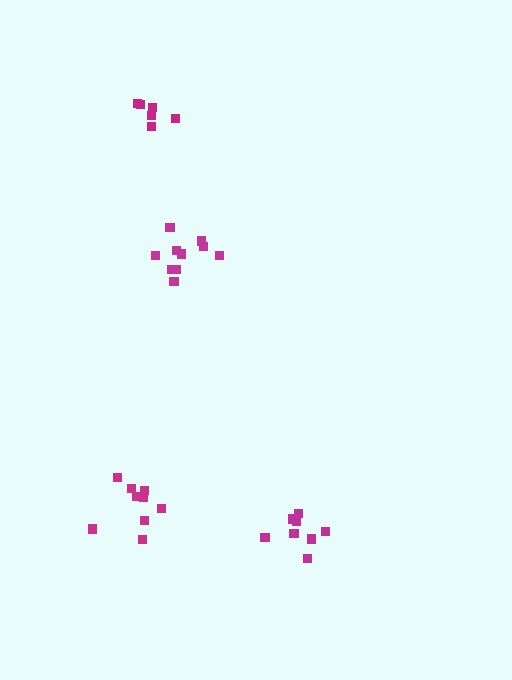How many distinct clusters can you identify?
There are 4 distinct clusters.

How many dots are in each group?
Group 1: 10 dots, Group 2: 6 dots, Group 3: 8 dots, Group 4: 9 dots (33 total).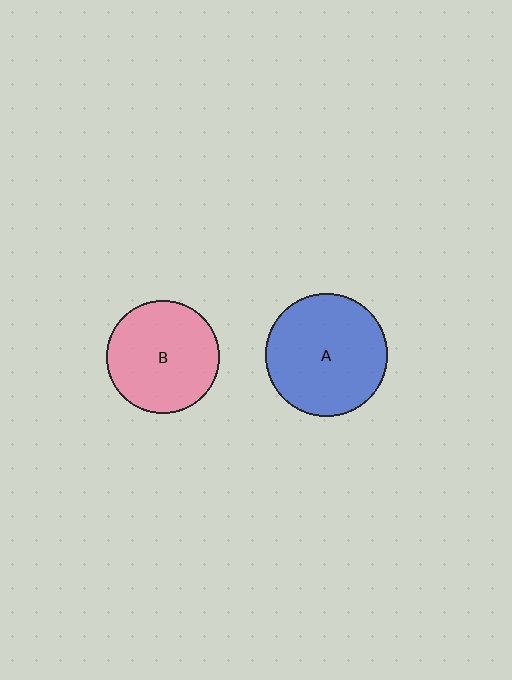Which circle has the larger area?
Circle A (blue).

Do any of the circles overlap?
No, none of the circles overlap.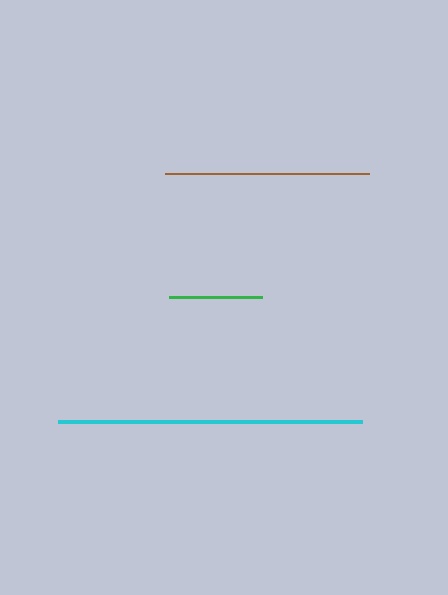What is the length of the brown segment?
The brown segment is approximately 204 pixels long.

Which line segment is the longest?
The cyan line is the longest at approximately 304 pixels.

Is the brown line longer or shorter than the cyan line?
The cyan line is longer than the brown line.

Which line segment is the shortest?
The green line is the shortest at approximately 93 pixels.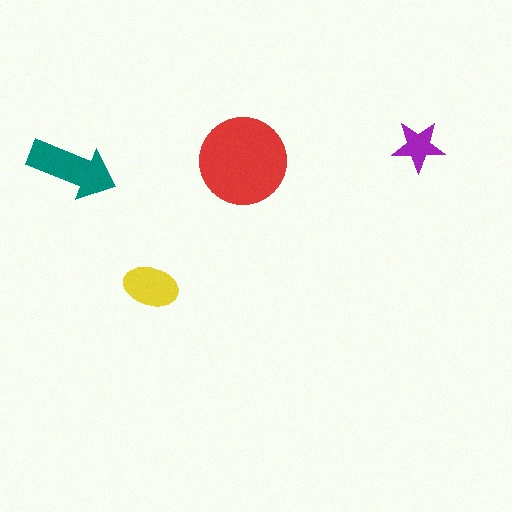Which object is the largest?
The red circle.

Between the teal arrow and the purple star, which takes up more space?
The teal arrow.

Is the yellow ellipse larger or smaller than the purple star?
Larger.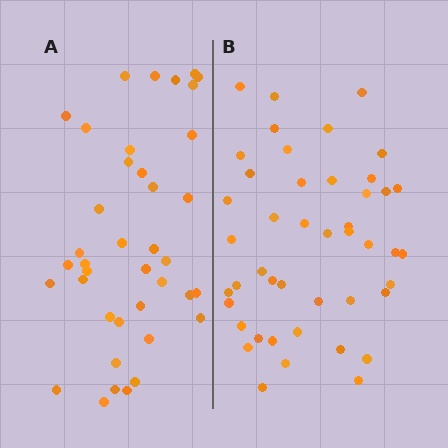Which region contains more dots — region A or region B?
Region B (the right region) has more dots.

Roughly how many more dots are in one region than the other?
Region B has about 6 more dots than region A.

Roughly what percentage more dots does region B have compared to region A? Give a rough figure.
About 15% more.